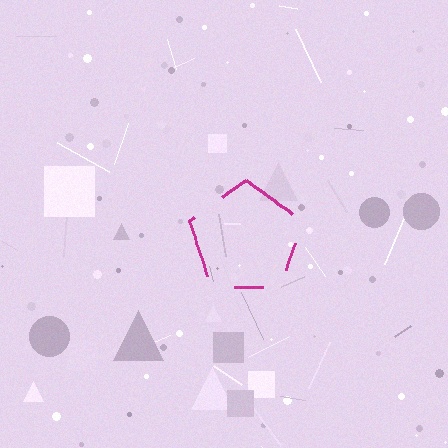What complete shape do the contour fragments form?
The contour fragments form a pentagon.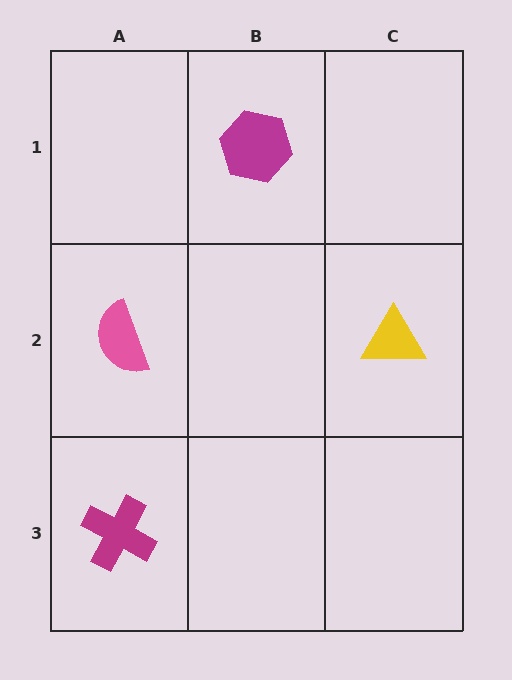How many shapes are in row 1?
1 shape.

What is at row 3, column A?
A magenta cross.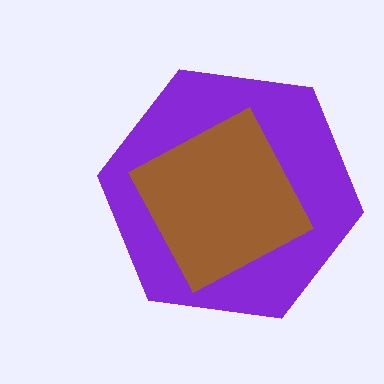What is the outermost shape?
The purple hexagon.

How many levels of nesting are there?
2.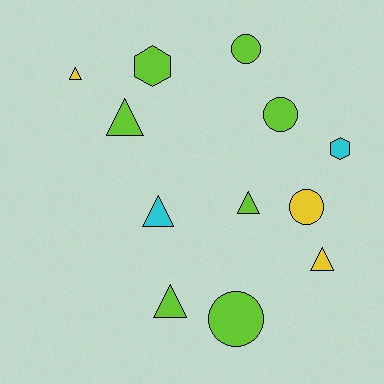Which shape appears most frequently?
Triangle, with 6 objects.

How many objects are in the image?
There are 12 objects.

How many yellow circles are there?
There is 1 yellow circle.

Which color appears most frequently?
Lime, with 7 objects.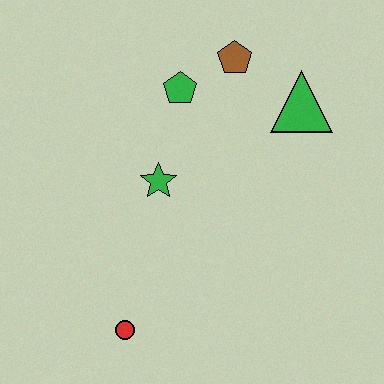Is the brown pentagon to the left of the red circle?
No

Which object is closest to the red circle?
The green star is closest to the red circle.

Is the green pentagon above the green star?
Yes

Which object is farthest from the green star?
The green triangle is farthest from the green star.